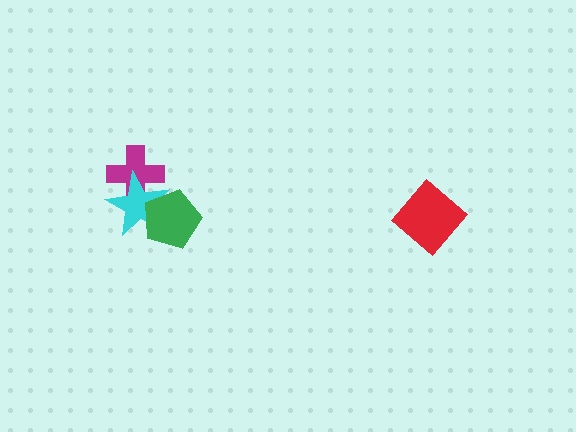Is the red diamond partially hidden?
No, no other shape covers it.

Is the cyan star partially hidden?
Yes, it is partially covered by another shape.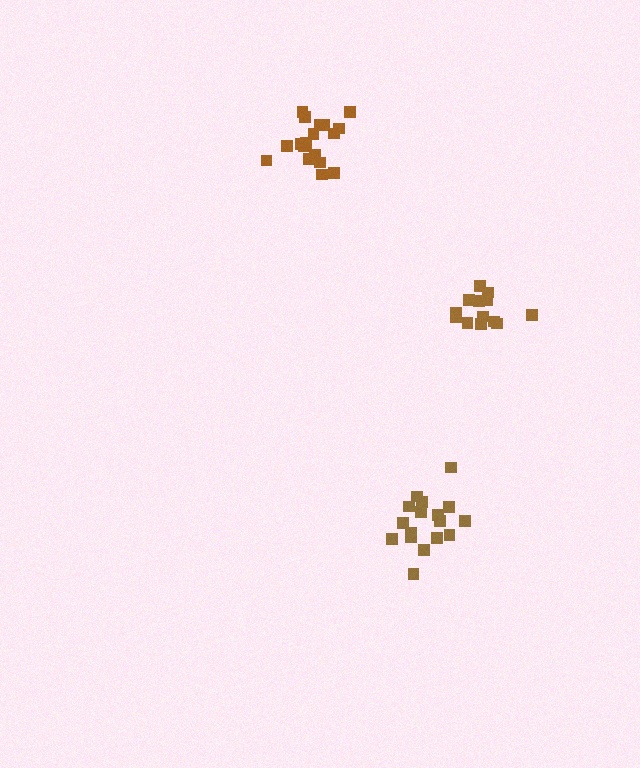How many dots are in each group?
Group 1: 17 dots, Group 2: 18 dots, Group 3: 13 dots (48 total).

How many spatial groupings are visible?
There are 3 spatial groupings.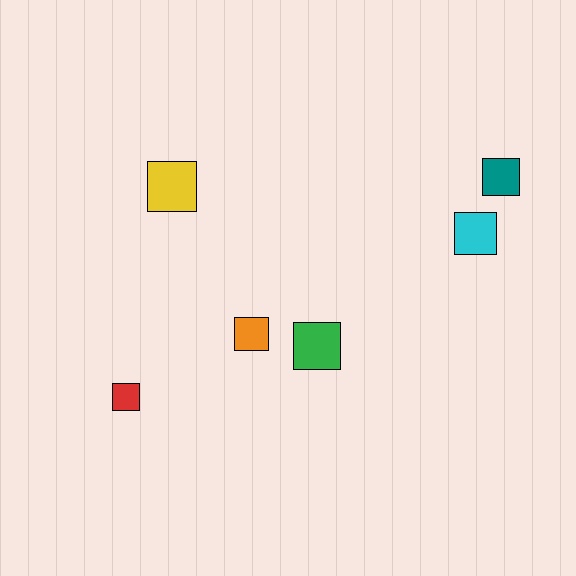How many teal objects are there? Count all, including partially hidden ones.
There is 1 teal object.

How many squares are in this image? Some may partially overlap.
There are 6 squares.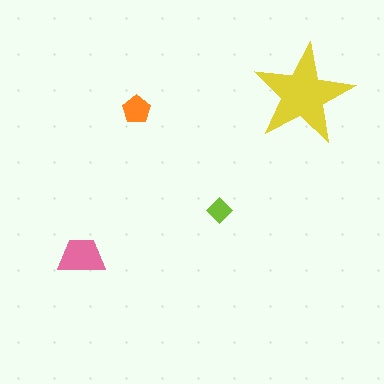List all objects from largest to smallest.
The yellow star, the pink trapezoid, the orange pentagon, the lime diamond.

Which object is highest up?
The yellow star is topmost.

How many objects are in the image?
There are 4 objects in the image.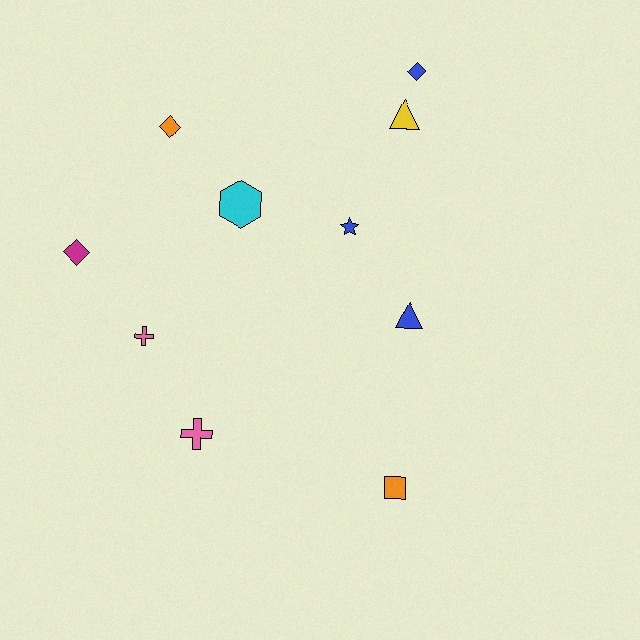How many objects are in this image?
There are 10 objects.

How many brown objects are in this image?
There are no brown objects.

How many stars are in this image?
There is 1 star.